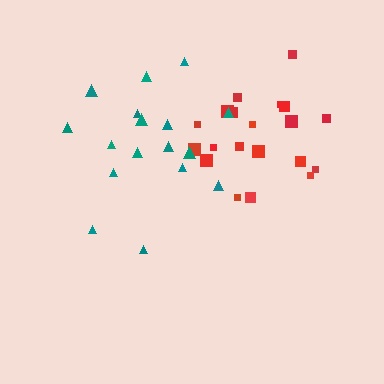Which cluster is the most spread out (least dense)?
Red.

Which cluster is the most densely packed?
Teal.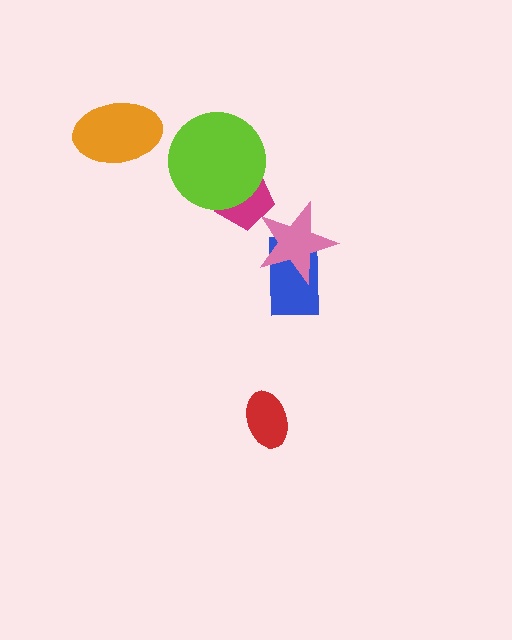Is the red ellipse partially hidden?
No, no other shape covers it.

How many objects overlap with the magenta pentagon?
1 object overlaps with the magenta pentagon.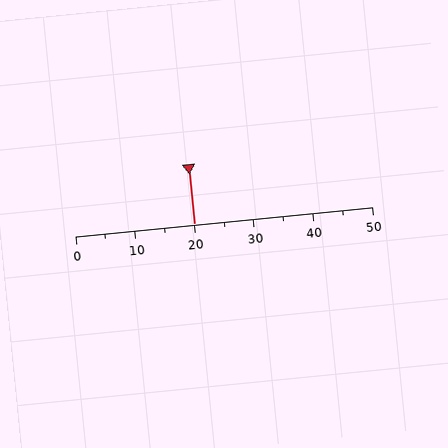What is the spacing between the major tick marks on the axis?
The major ticks are spaced 10 apart.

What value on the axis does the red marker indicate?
The marker indicates approximately 20.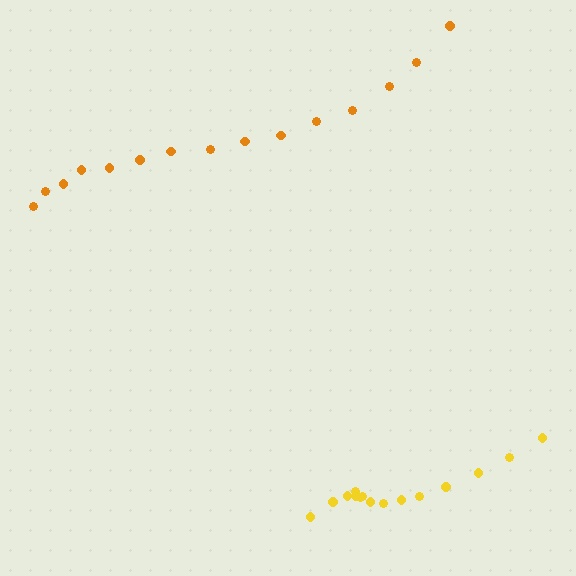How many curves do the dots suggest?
There are 2 distinct paths.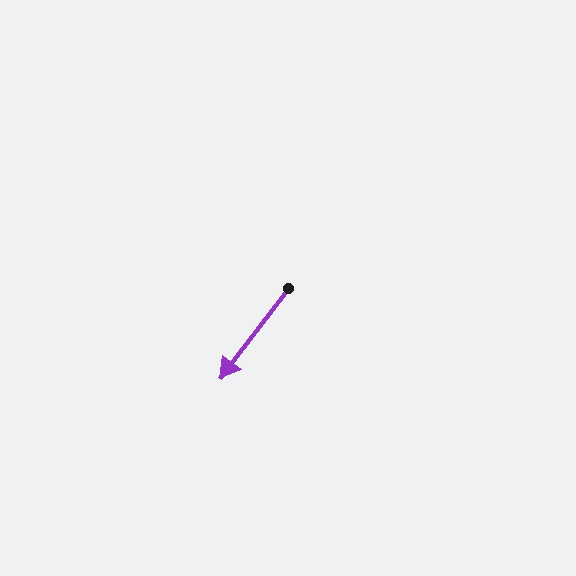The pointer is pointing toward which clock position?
Roughly 7 o'clock.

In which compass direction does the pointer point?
Southwest.